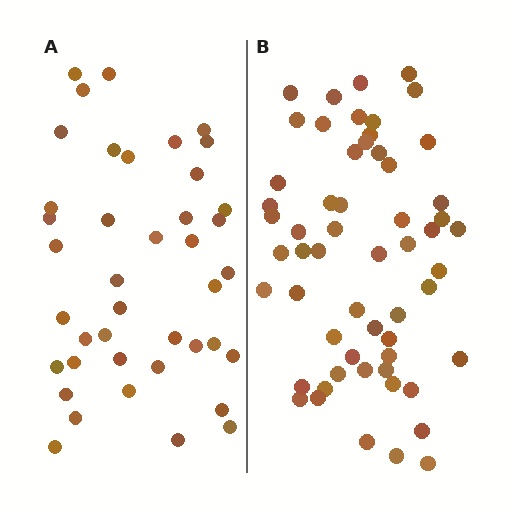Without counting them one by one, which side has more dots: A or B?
Region B (the right region) has more dots.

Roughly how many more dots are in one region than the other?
Region B has approximately 15 more dots than region A.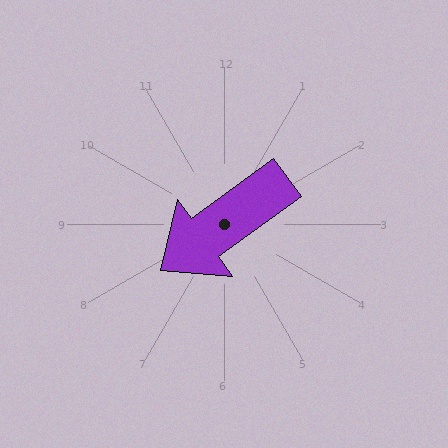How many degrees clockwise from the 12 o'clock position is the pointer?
Approximately 234 degrees.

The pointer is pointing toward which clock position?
Roughly 8 o'clock.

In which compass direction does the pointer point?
Southwest.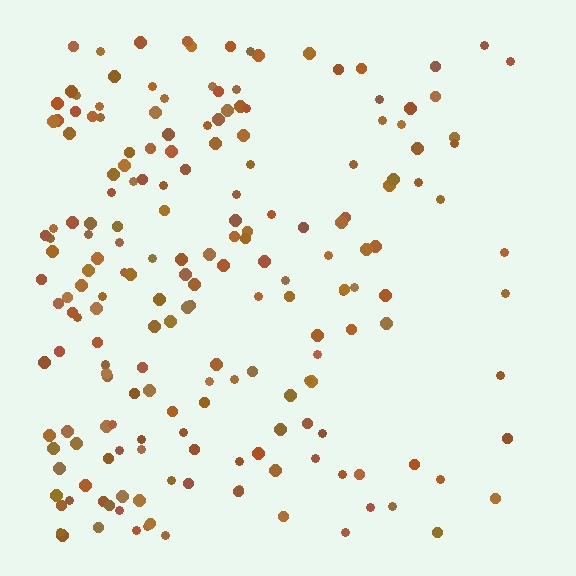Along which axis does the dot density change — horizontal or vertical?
Horizontal.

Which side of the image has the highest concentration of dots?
The left.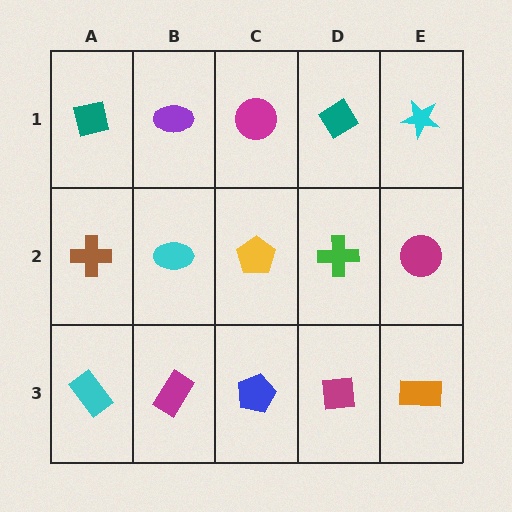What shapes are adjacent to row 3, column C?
A yellow pentagon (row 2, column C), a magenta rectangle (row 3, column B), a magenta square (row 3, column D).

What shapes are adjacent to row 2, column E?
A cyan star (row 1, column E), an orange rectangle (row 3, column E), a green cross (row 2, column D).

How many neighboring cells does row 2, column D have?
4.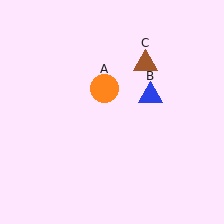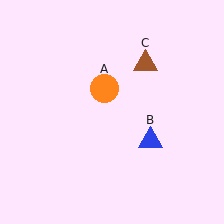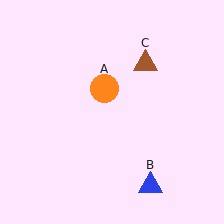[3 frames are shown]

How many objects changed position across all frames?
1 object changed position: blue triangle (object B).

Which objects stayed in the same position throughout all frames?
Orange circle (object A) and brown triangle (object C) remained stationary.